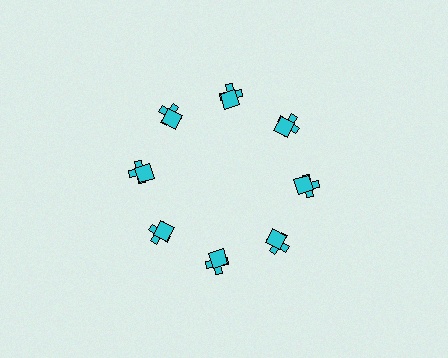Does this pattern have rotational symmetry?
Yes, this pattern has 8-fold rotational symmetry. It looks the same after rotating 45 degrees around the center.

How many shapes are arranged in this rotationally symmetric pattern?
There are 16 shapes, arranged in 8 groups of 2.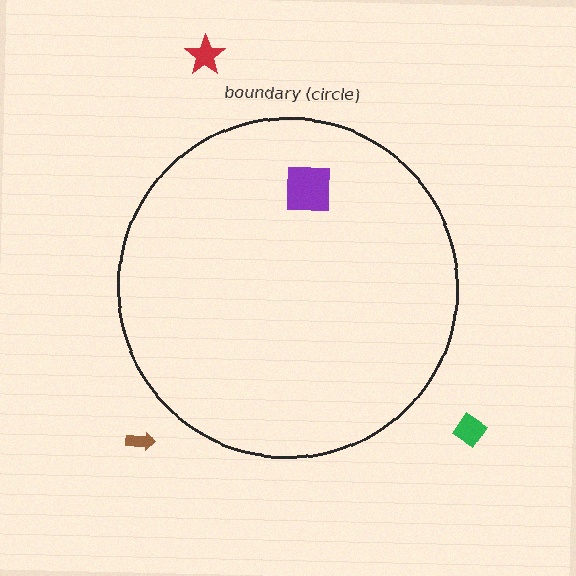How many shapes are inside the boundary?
1 inside, 3 outside.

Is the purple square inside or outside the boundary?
Inside.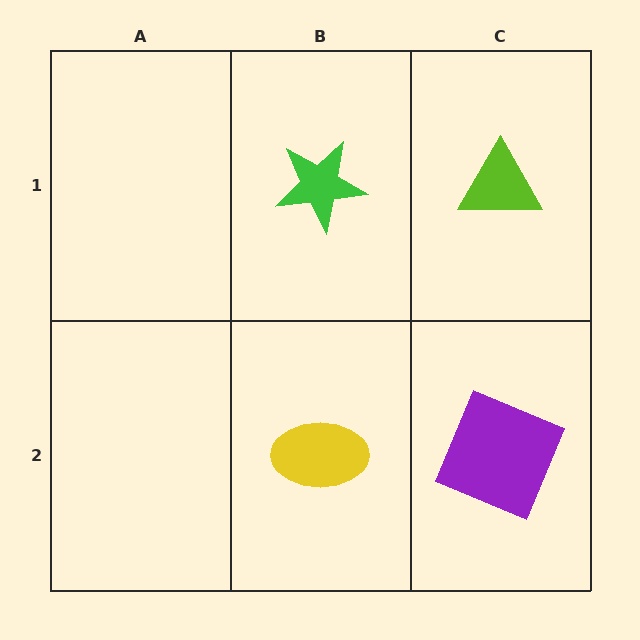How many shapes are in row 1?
2 shapes.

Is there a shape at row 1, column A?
No, that cell is empty.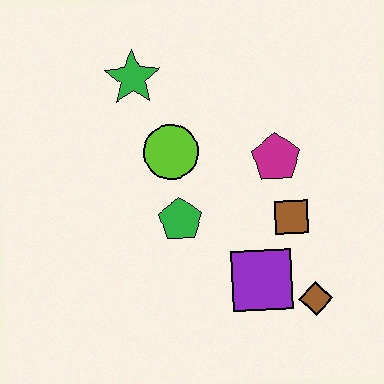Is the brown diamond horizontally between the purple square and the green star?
No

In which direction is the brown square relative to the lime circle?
The brown square is to the right of the lime circle.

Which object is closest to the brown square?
The magenta pentagon is closest to the brown square.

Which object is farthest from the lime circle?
The brown diamond is farthest from the lime circle.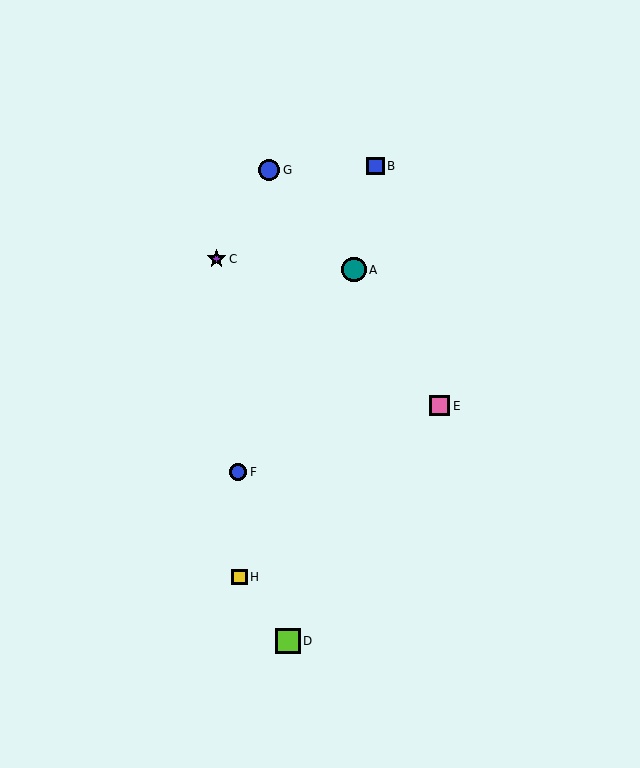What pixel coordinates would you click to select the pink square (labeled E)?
Click at (440, 406) to select the pink square E.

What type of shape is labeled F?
Shape F is a blue circle.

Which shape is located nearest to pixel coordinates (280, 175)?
The blue circle (labeled G) at (269, 170) is nearest to that location.